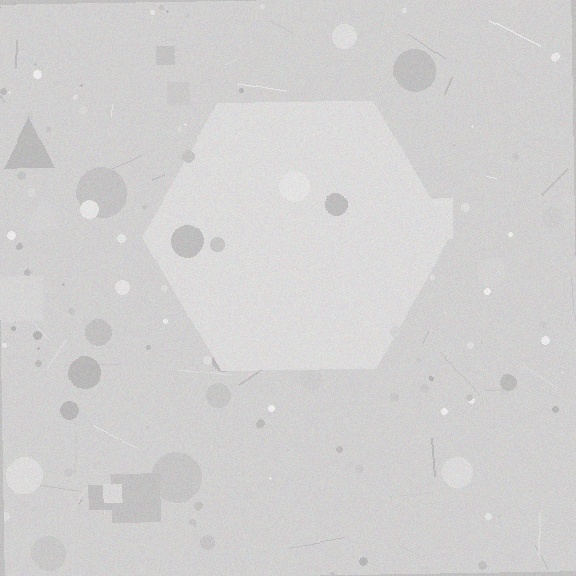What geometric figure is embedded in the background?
A hexagon is embedded in the background.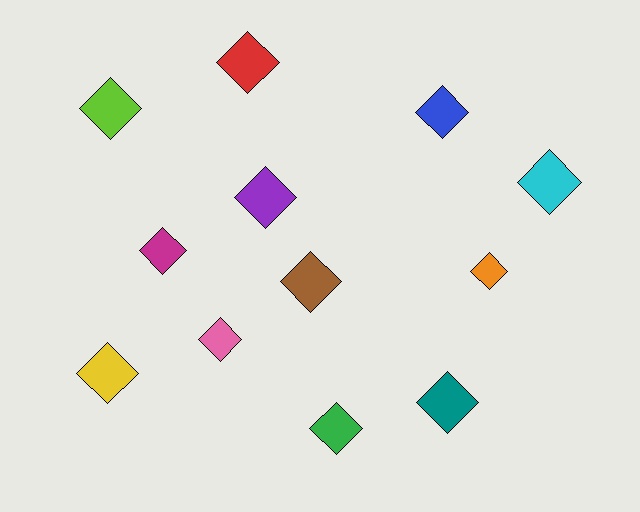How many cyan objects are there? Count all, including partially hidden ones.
There is 1 cyan object.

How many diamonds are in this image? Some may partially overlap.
There are 12 diamonds.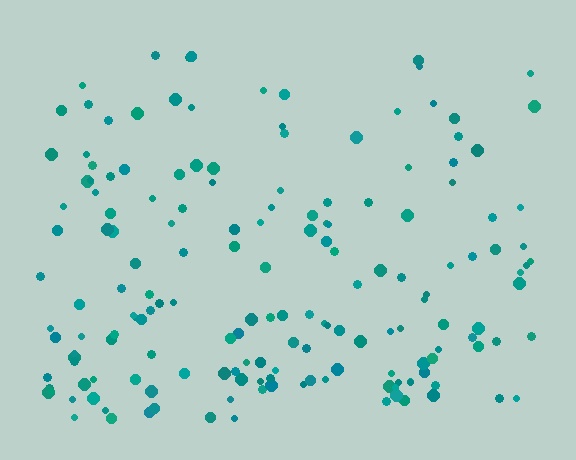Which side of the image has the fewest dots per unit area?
The top.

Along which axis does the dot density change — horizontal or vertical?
Vertical.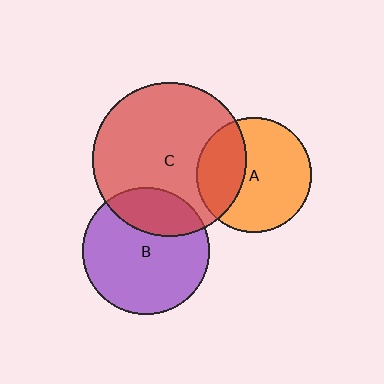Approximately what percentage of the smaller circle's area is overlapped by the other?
Approximately 25%.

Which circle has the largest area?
Circle C (red).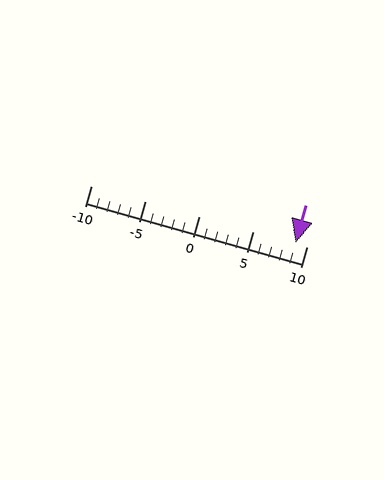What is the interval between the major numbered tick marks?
The major tick marks are spaced 5 units apart.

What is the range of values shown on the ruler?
The ruler shows values from -10 to 10.